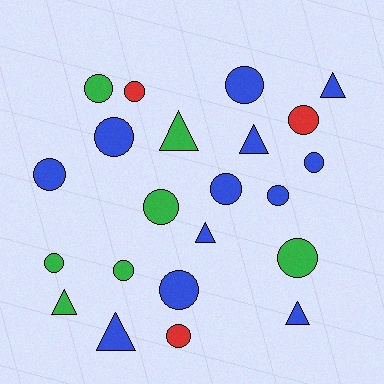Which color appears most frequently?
Blue, with 12 objects.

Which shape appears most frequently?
Circle, with 15 objects.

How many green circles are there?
There are 5 green circles.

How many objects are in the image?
There are 22 objects.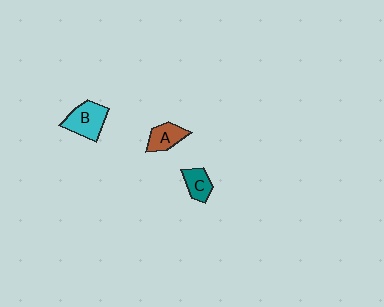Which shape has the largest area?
Shape B (cyan).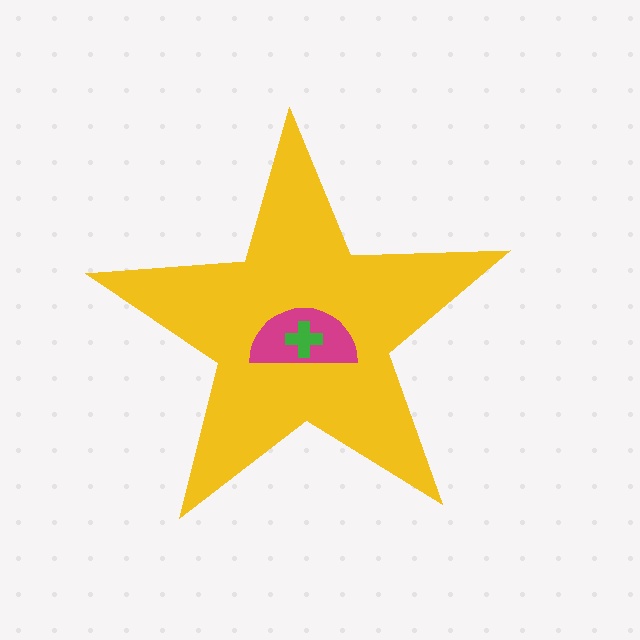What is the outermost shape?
The yellow star.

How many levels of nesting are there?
3.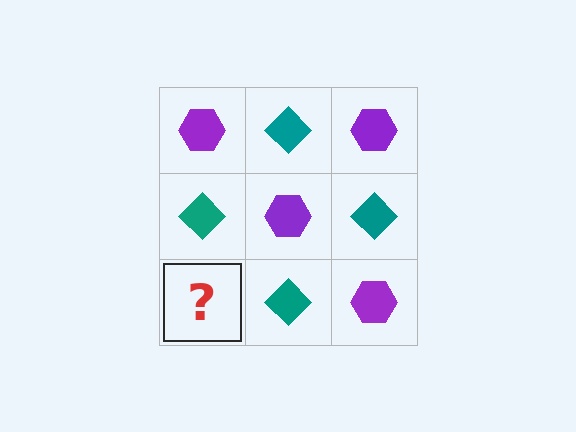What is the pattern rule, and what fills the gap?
The rule is that it alternates purple hexagon and teal diamond in a checkerboard pattern. The gap should be filled with a purple hexagon.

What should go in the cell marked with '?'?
The missing cell should contain a purple hexagon.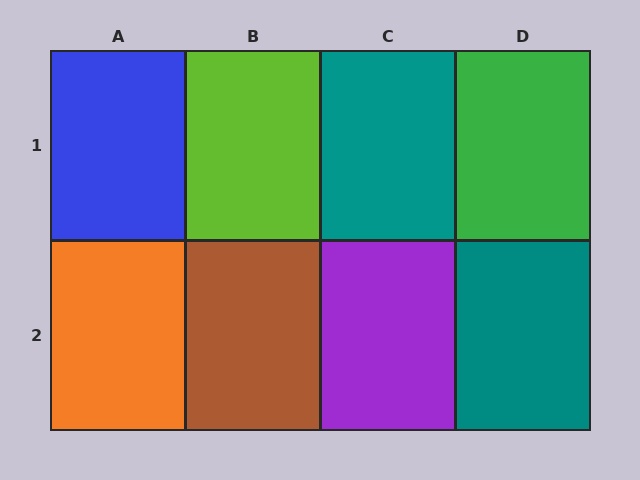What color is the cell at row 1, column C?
Teal.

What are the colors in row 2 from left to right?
Orange, brown, purple, teal.